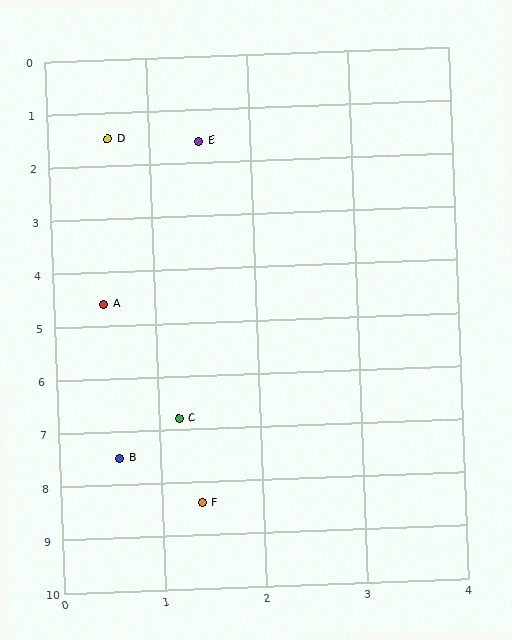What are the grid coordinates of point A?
Point A is at approximately (0.5, 4.6).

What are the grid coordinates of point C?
Point C is at approximately (1.2, 6.8).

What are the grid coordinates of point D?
Point D is at approximately (0.6, 1.5).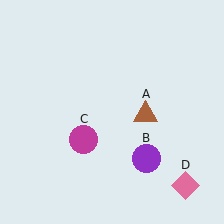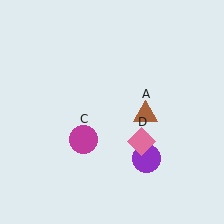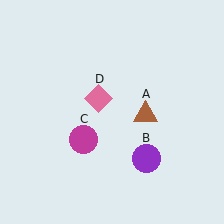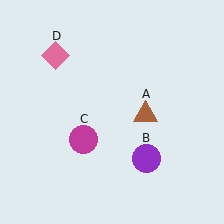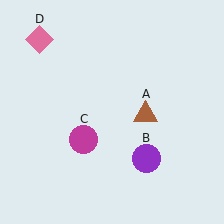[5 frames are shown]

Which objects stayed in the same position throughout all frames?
Brown triangle (object A) and purple circle (object B) and magenta circle (object C) remained stationary.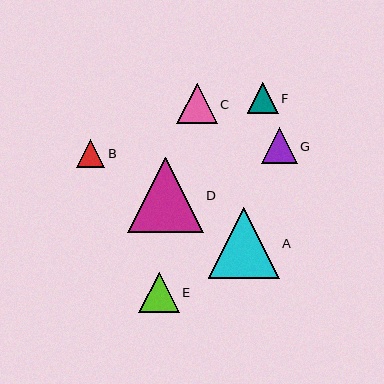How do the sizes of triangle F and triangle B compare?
Triangle F and triangle B are approximately the same size.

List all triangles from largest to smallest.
From largest to smallest: D, A, E, C, G, F, B.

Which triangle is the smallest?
Triangle B is the smallest with a size of approximately 28 pixels.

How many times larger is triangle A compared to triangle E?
Triangle A is approximately 1.8 times the size of triangle E.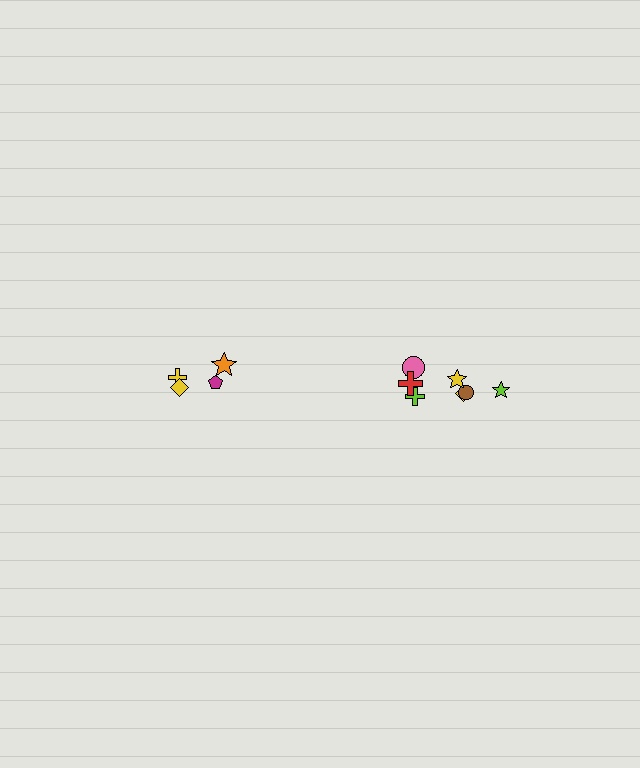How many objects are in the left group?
There are 4 objects.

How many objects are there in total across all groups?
There are 11 objects.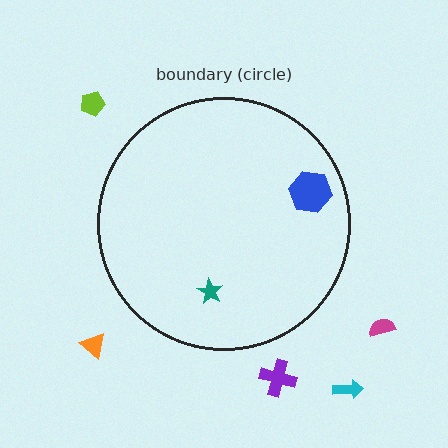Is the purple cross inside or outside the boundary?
Outside.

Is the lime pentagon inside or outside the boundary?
Outside.